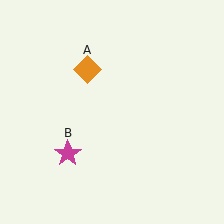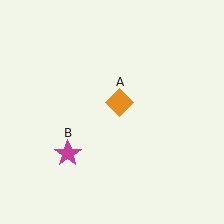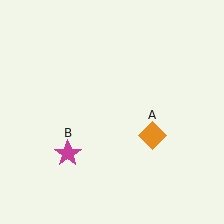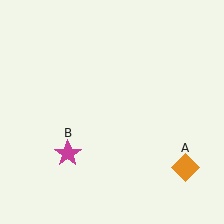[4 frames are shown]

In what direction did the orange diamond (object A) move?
The orange diamond (object A) moved down and to the right.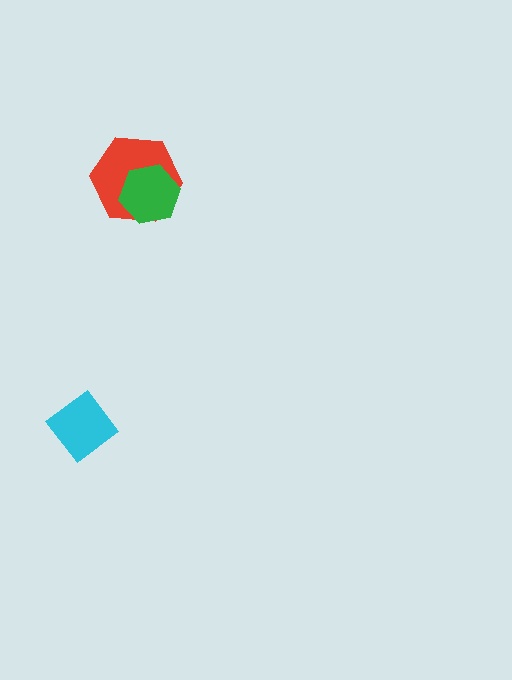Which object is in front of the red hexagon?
The green hexagon is in front of the red hexagon.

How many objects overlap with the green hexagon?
1 object overlaps with the green hexagon.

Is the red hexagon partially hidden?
Yes, it is partially covered by another shape.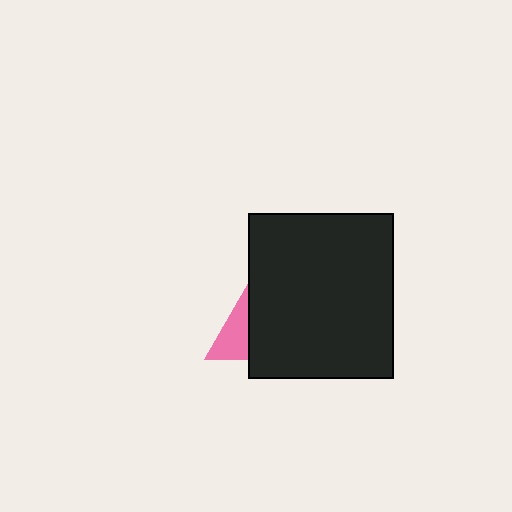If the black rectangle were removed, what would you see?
You would see the complete pink triangle.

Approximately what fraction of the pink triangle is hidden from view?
Roughly 54% of the pink triangle is hidden behind the black rectangle.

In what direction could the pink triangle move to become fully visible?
The pink triangle could move left. That would shift it out from behind the black rectangle entirely.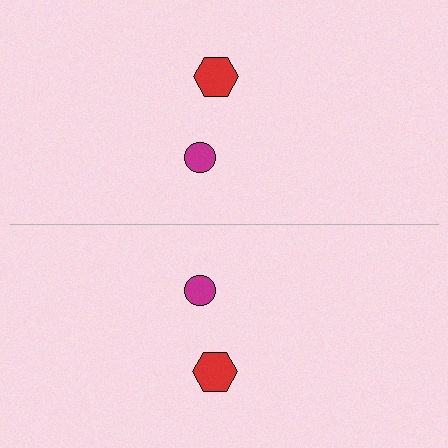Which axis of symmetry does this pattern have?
The pattern has a horizontal axis of symmetry running through the center of the image.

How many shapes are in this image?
There are 4 shapes in this image.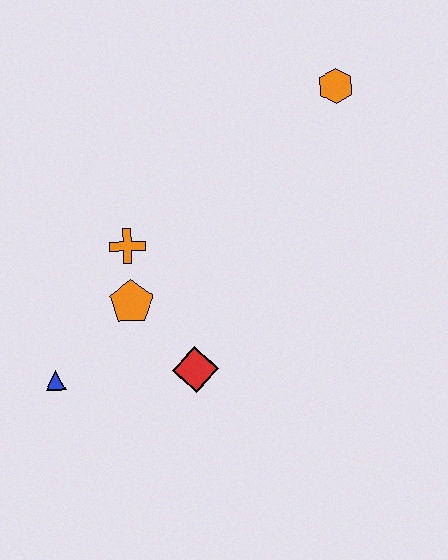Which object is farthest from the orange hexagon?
The blue triangle is farthest from the orange hexagon.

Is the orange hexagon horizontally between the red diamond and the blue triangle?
No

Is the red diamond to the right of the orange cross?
Yes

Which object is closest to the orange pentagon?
The orange cross is closest to the orange pentagon.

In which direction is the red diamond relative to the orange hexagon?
The red diamond is below the orange hexagon.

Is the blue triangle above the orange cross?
No